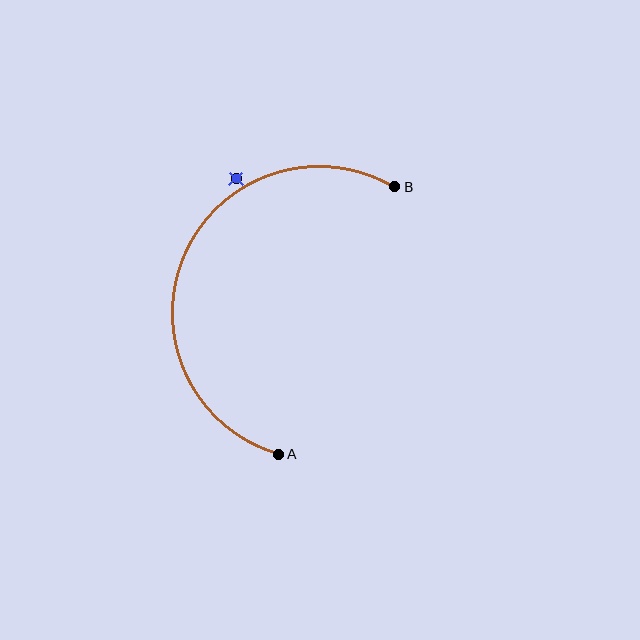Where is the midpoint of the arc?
The arc midpoint is the point on the curve farthest from the straight line joining A and B. It sits to the left of that line.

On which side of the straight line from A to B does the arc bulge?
The arc bulges to the left of the straight line connecting A and B.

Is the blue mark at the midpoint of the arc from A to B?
No — the blue mark does not lie on the arc at all. It sits slightly outside the curve.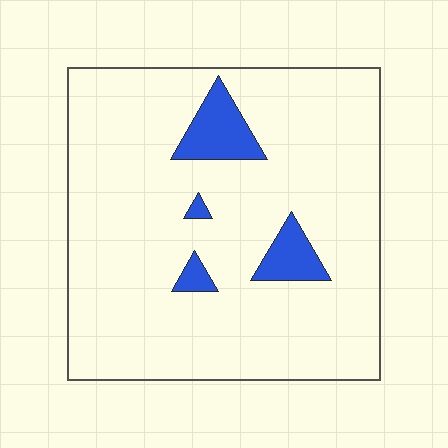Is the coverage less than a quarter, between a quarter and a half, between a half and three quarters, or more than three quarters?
Less than a quarter.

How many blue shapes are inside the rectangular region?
4.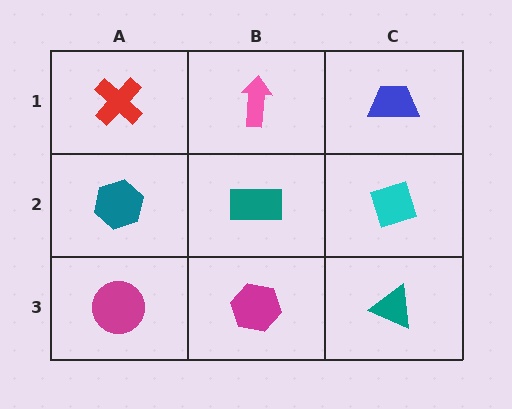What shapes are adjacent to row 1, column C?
A cyan diamond (row 2, column C), a pink arrow (row 1, column B).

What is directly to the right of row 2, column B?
A cyan diamond.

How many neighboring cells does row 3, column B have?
3.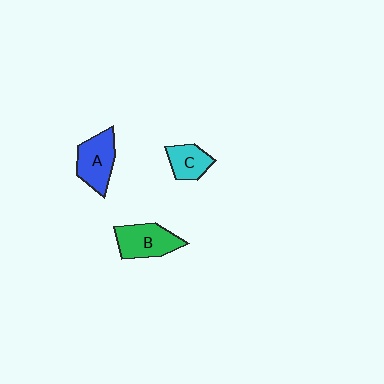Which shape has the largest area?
Shape B (green).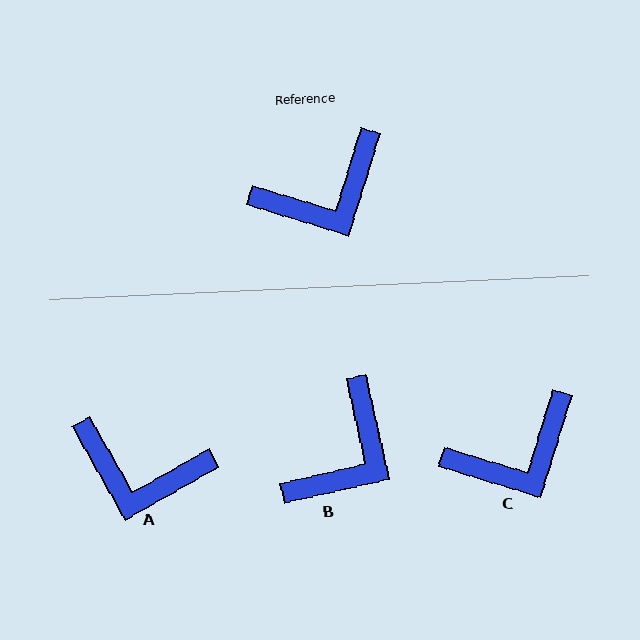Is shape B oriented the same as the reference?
No, it is off by about 30 degrees.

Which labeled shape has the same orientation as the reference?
C.